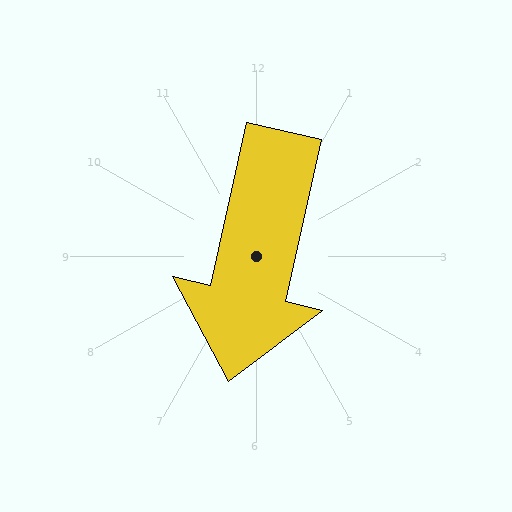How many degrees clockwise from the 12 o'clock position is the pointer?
Approximately 192 degrees.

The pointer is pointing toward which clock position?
Roughly 6 o'clock.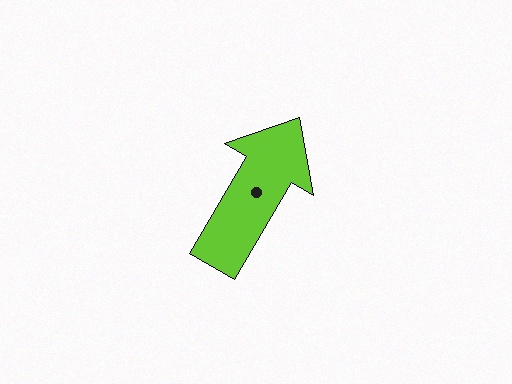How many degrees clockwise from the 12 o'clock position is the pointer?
Approximately 30 degrees.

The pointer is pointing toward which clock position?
Roughly 1 o'clock.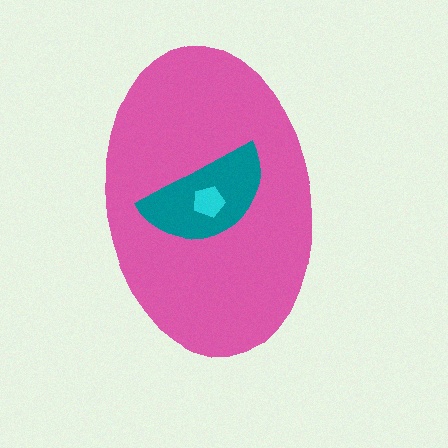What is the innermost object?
The cyan pentagon.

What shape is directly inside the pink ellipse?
The teal semicircle.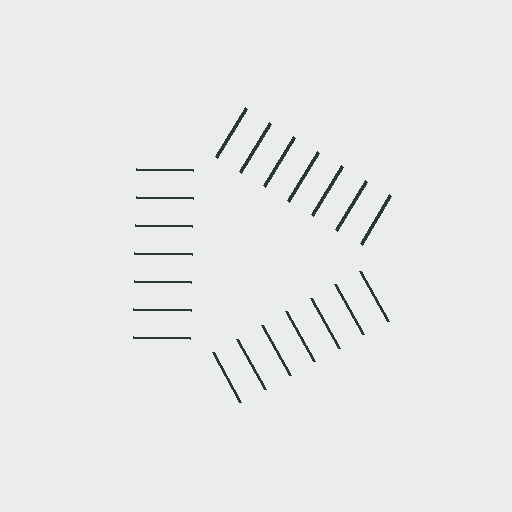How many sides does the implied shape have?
3 sides — the line-ends trace a triangle.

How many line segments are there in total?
21 — 7 along each of the 3 edges.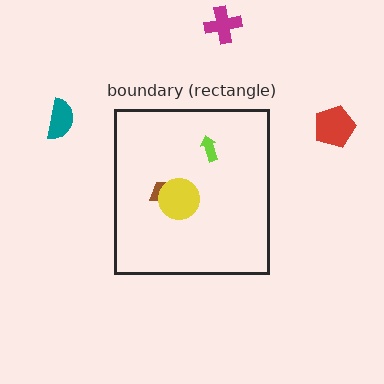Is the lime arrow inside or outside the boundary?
Inside.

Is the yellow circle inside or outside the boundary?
Inside.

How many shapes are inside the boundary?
3 inside, 3 outside.